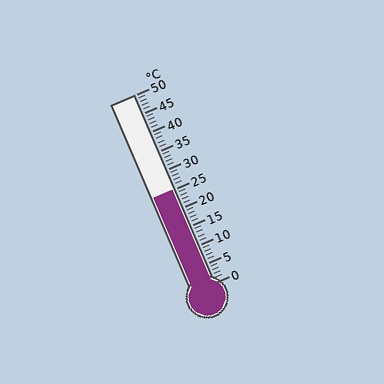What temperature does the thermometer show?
The thermometer shows approximately 25°C.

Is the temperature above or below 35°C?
The temperature is below 35°C.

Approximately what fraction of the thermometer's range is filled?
The thermometer is filled to approximately 50% of its range.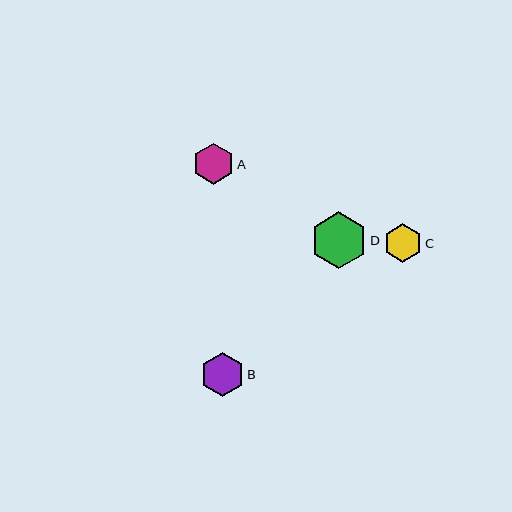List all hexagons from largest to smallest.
From largest to smallest: D, B, A, C.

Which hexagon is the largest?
Hexagon D is the largest with a size of approximately 56 pixels.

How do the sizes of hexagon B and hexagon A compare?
Hexagon B and hexagon A are approximately the same size.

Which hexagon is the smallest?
Hexagon C is the smallest with a size of approximately 39 pixels.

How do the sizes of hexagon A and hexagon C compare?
Hexagon A and hexagon C are approximately the same size.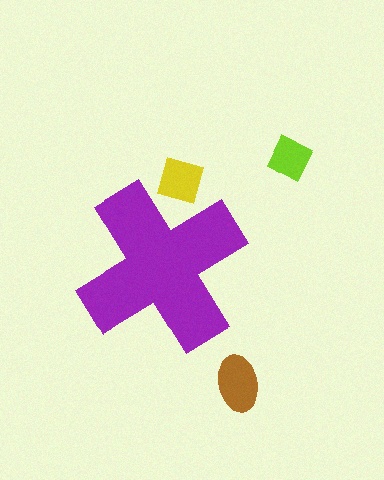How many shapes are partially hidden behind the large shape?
1 shape is partially hidden.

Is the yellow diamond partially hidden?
Yes, the yellow diamond is partially hidden behind the purple cross.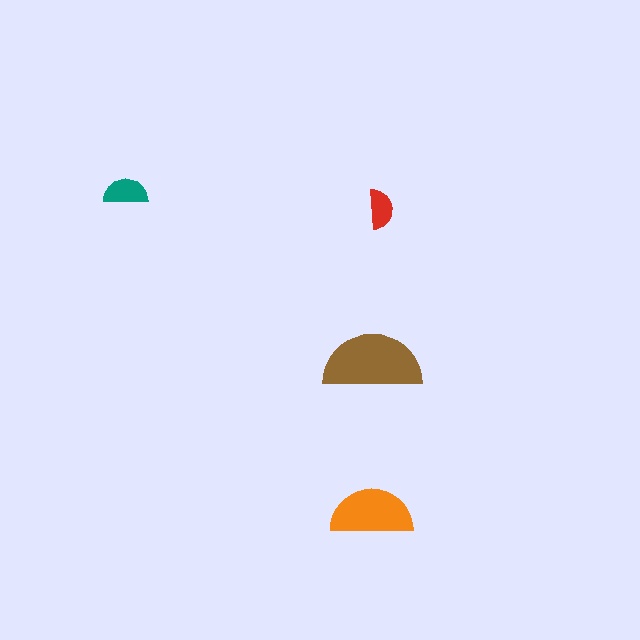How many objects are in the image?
There are 4 objects in the image.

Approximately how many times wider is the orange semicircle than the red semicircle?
About 2 times wider.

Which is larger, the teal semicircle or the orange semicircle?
The orange one.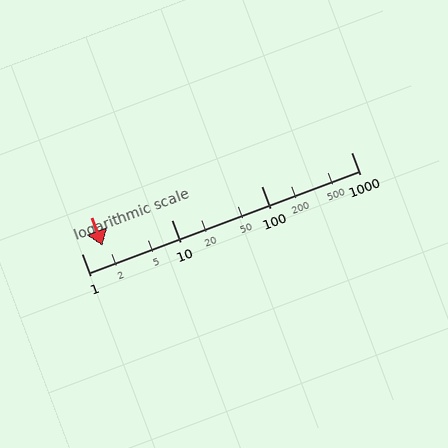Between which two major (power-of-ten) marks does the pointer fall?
The pointer is between 1 and 10.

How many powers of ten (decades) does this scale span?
The scale spans 3 decades, from 1 to 1000.